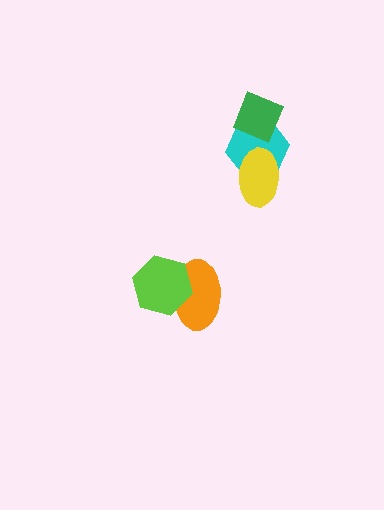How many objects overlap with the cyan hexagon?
2 objects overlap with the cyan hexagon.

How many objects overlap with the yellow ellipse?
1 object overlaps with the yellow ellipse.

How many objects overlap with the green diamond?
1 object overlaps with the green diamond.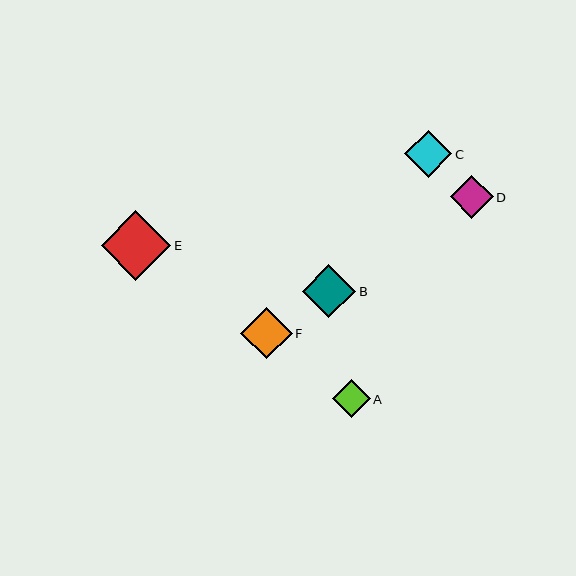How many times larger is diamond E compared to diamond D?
Diamond E is approximately 1.6 times the size of diamond D.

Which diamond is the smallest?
Diamond A is the smallest with a size of approximately 38 pixels.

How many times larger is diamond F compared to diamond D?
Diamond F is approximately 1.2 times the size of diamond D.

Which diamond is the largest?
Diamond E is the largest with a size of approximately 70 pixels.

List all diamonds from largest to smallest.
From largest to smallest: E, B, F, C, D, A.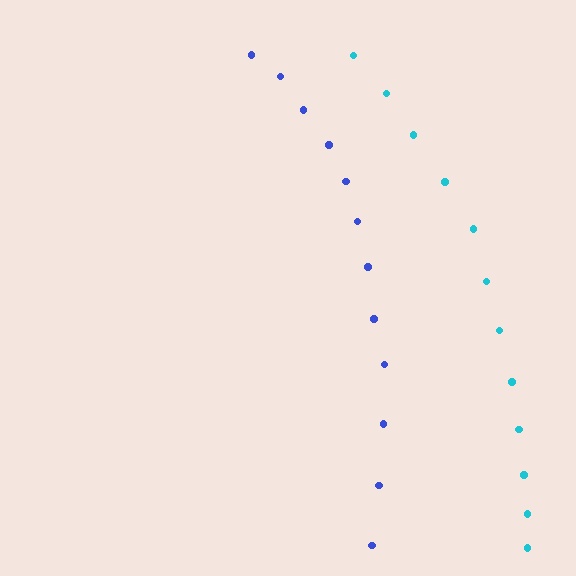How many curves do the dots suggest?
There are 2 distinct paths.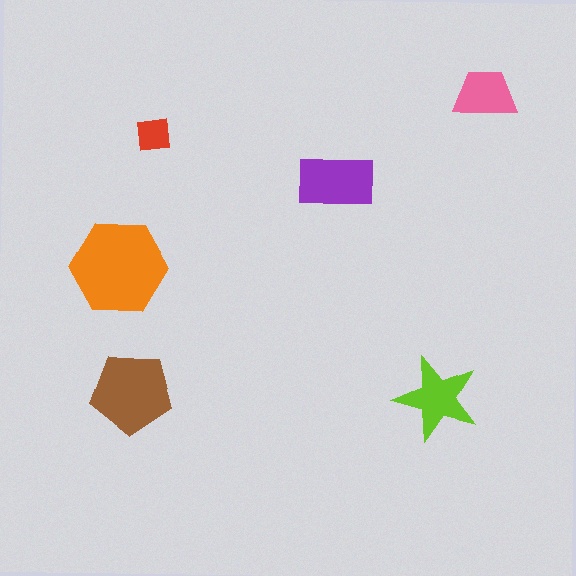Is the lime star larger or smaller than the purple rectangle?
Smaller.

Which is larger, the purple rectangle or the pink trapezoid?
The purple rectangle.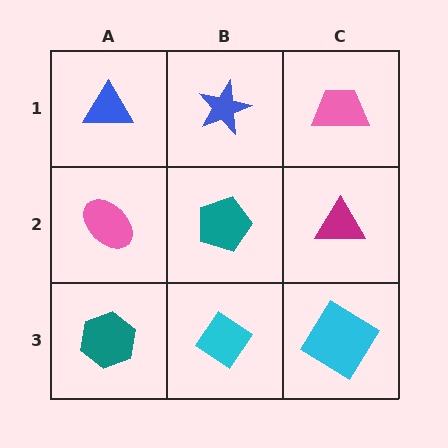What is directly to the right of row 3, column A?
A cyan diamond.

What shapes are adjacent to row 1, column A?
A pink ellipse (row 2, column A), a blue star (row 1, column B).